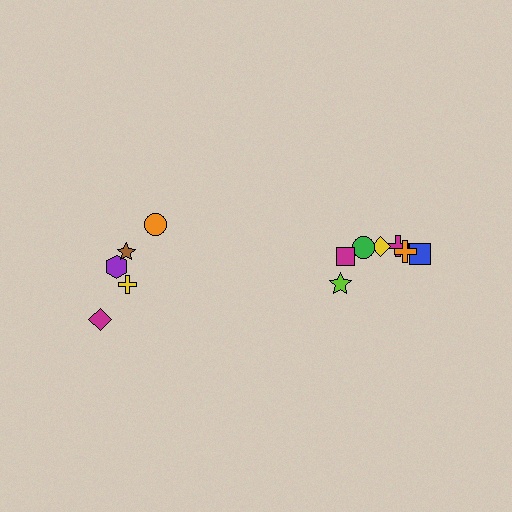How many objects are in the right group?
There are 7 objects.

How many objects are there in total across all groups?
There are 12 objects.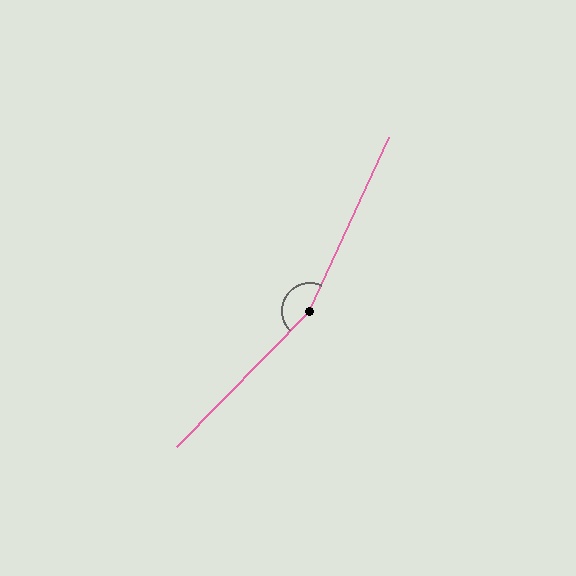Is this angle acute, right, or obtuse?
It is obtuse.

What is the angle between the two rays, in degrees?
Approximately 160 degrees.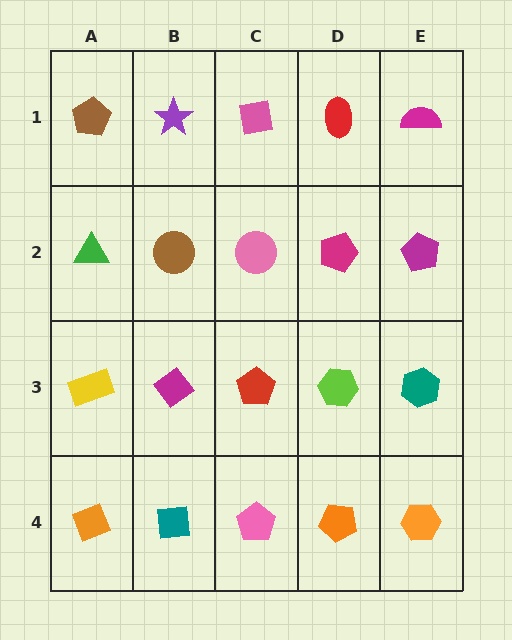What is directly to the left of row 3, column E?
A lime hexagon.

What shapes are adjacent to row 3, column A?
A green triangle (row 2, column A), an orange diamond (row 4, column A), a magenta diamond (row 3, column B).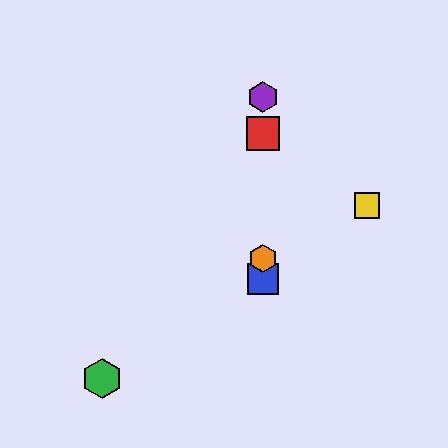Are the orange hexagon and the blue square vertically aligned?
Yes, both are at x≈263.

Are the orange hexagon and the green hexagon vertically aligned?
No, the orange hexagon is at x≈263 and the green hexagon is at x≈102.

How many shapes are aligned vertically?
4 shapes (the red square, the blue square, the purple hexagon, the orange hexagon) are aligned vertically.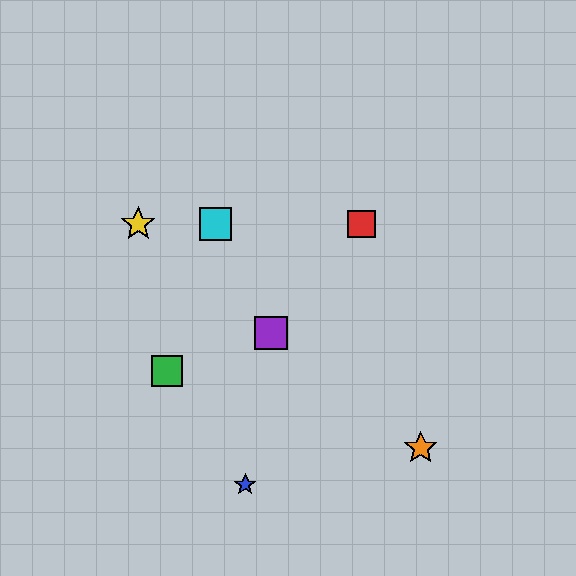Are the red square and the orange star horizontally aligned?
No, the red square is at y≈224 and the orange star is at y≈448.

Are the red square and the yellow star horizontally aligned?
Yes, both are at y≈224.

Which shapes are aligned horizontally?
The red square, the yellow star, the cyan square are aligned horizontally.